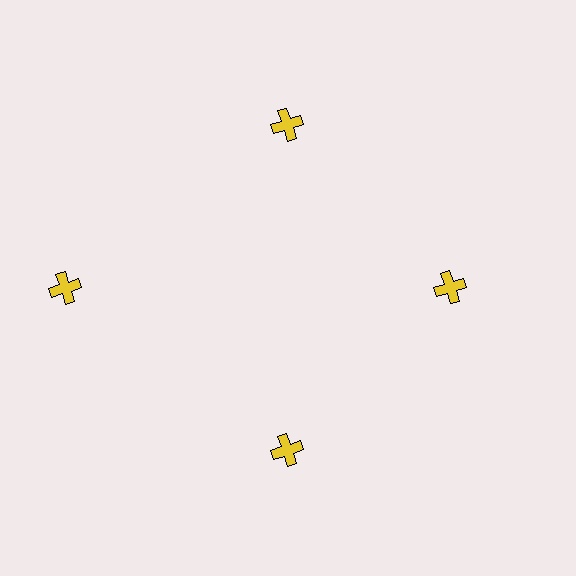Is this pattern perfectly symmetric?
No. The 4 yellow crosses are arranged in a ring, but one element near the 9 o'clock position is pushed outward from the center, breaking the 4-fold rotational symmetry.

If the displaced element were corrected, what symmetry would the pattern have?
It would have 4-fold rotational symmetry — the pattern would map onto itself every 90 degrees.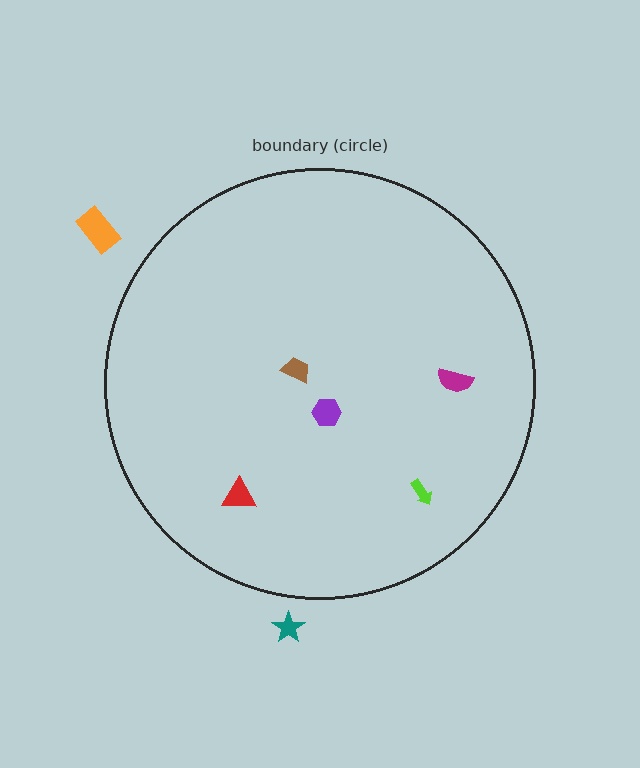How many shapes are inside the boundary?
5 inside, 2 outside.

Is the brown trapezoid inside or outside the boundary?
Inside.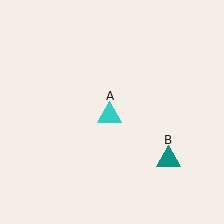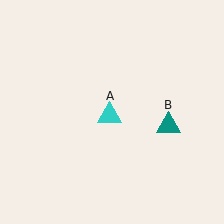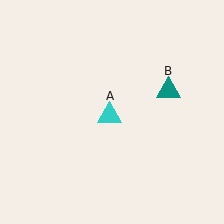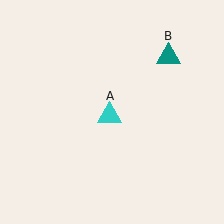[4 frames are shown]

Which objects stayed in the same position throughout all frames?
Cyan triangle (object A) remained stationary.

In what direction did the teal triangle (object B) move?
The teal triangle (object B) moved up.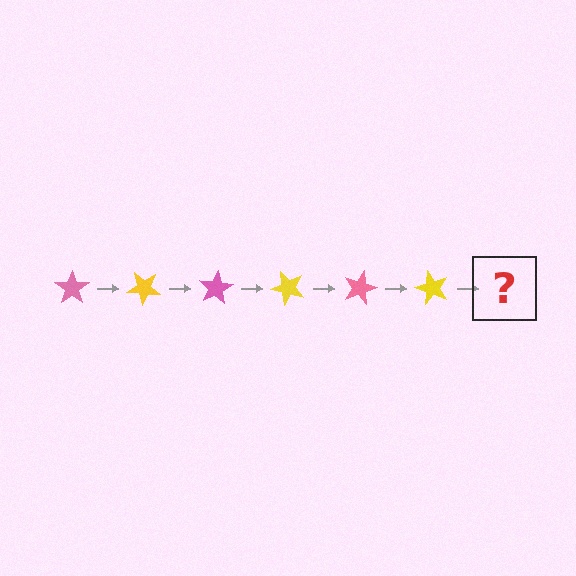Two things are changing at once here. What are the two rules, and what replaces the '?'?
The two rules are that it rotates 40 degrees each step and the color cycles through pink and yellow. The '?' should be a pink star, rotated 240 degrees from the start.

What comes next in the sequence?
The next element should be a pink star, rotated 240 degrees from the start.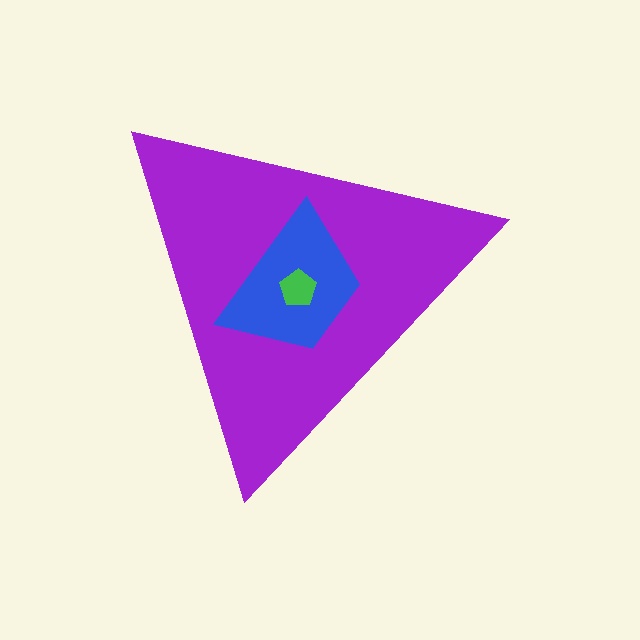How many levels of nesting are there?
3.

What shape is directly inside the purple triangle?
The blue trapezoid.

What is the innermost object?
The green pentagon.